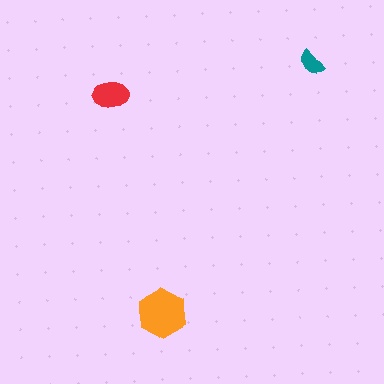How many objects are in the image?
There are 3 objects in the image.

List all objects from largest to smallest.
The orange hexagon, the red ellipse, the teal semicircle.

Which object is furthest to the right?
The teal semicircle is rightmost.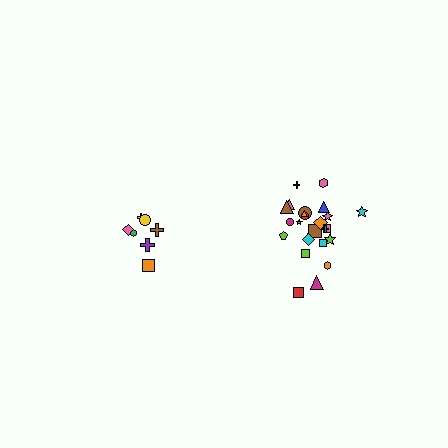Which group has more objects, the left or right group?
The right group.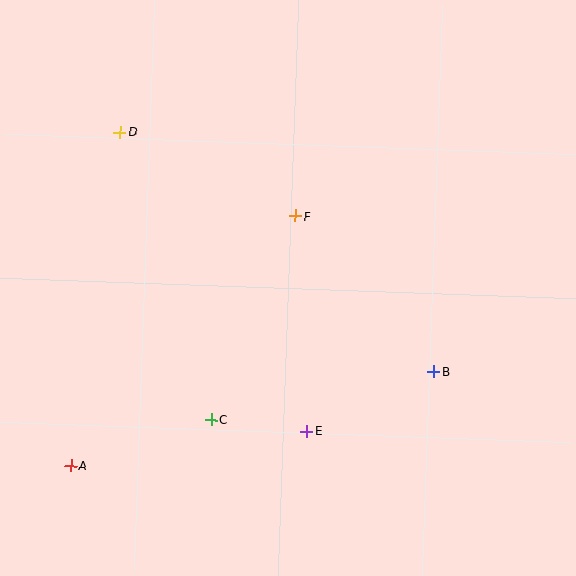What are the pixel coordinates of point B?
Point B is at (434, 371).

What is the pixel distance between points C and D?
The distance between C and D is 302 pixels.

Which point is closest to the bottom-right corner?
Point B is closest to the bottom-right corner.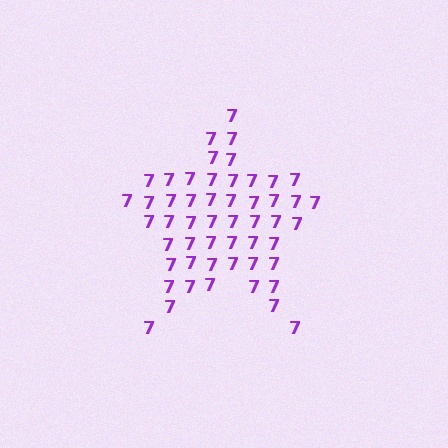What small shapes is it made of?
It is made of small digit 7's.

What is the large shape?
The large shape is a star.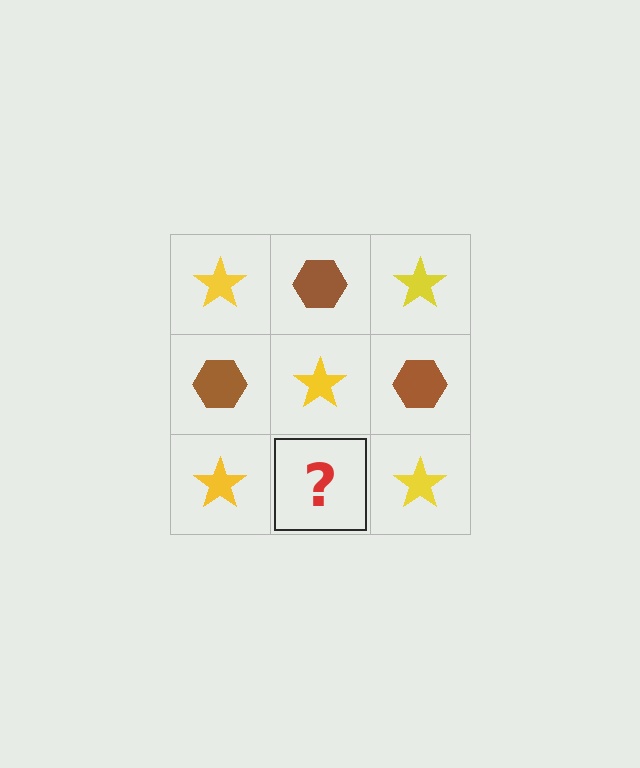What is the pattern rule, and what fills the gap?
The rule is that it alternates yellow star and brown hexagon in a checkerboard pattern. The gap should be filled with a brown hexagon.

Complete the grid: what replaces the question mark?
The question mark should be replaced with a brown hexagon.